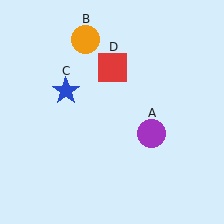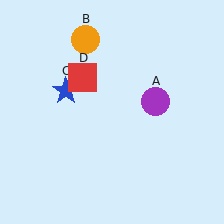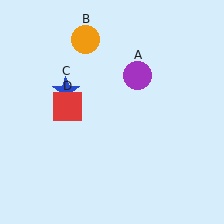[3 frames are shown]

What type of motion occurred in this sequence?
The purple circle (object A), red square (object D) rotated counterclockwise around the center of the scene.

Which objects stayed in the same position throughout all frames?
Orange circle (object B) and blue star (object C) remained stationary.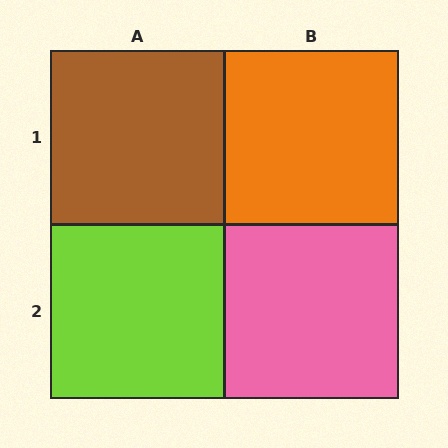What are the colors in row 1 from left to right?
Brown, orange.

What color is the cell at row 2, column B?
Pink.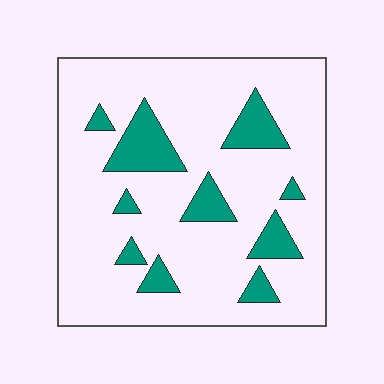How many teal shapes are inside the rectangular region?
10.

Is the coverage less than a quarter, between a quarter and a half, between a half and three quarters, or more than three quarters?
Less than a quarter.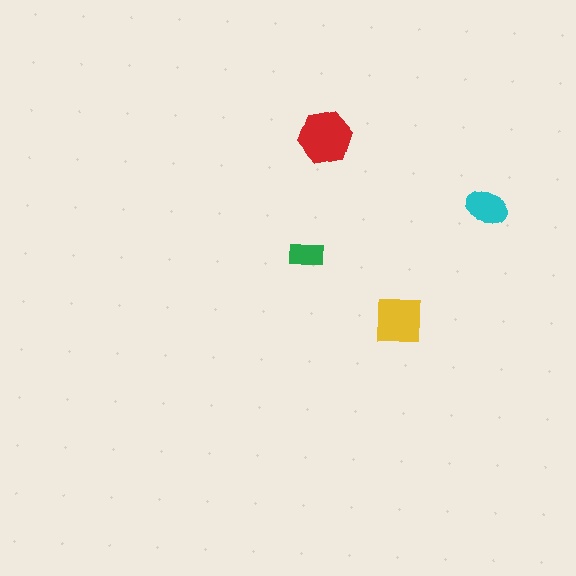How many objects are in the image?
There are 4 objects in the image.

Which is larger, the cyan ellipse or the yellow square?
The yellow square.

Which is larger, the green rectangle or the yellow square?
The yellow square.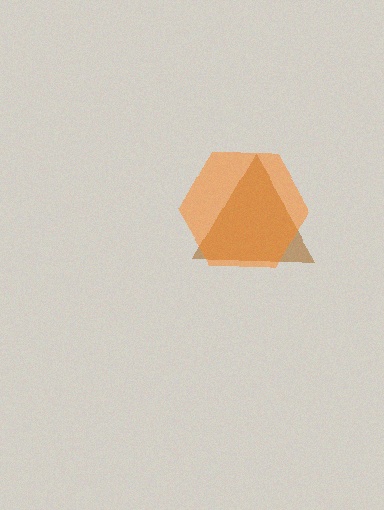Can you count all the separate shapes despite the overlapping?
Yes, there are 2 separate shapes.